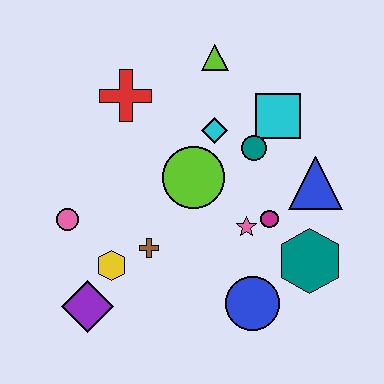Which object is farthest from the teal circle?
The purple diamond is farthest from the teal circle.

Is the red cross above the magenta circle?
Yes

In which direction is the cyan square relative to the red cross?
The cyan square is to the right of the red cross.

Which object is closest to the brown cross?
The yellow hexagon is closest to the brown cross.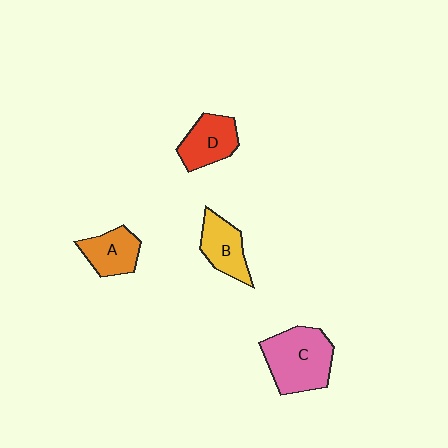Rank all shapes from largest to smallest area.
From largest to smallest: C (pink), D (red), B (yellow), A (orange).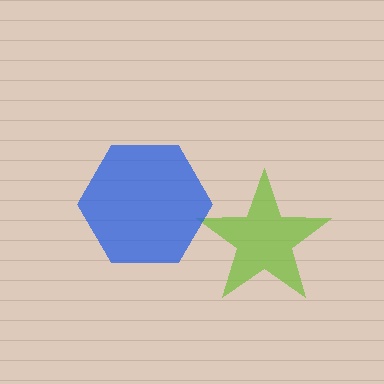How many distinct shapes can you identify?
There are 2 distinct shapes: a lime star, a blue hexagon.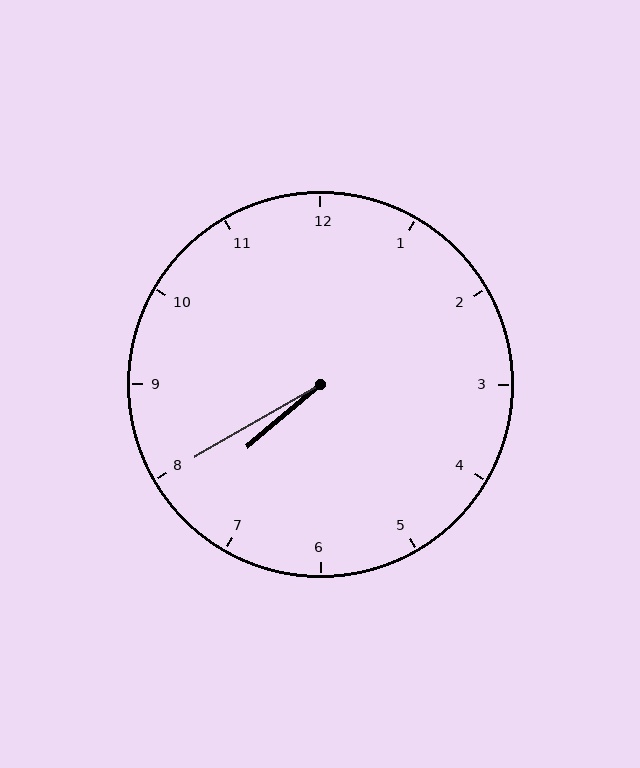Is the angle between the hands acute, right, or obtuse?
It is acute.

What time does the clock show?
7:40.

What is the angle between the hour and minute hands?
Approximately 10 degrees.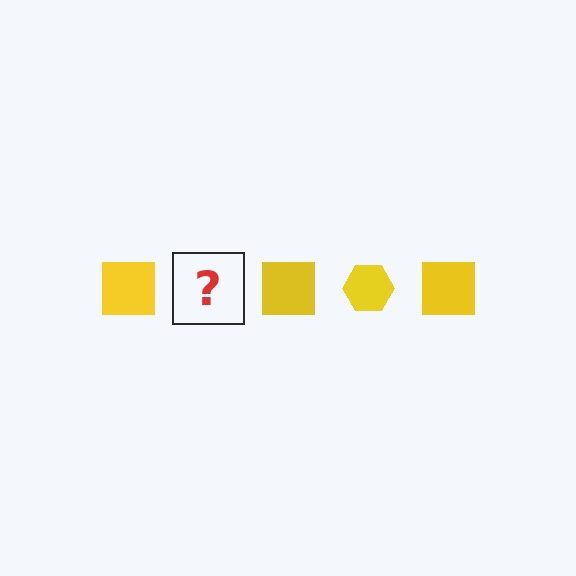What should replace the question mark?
The question mark should be replaced with a yellow hexagon.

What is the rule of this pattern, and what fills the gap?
The rule is that the pattern cycles through square, hexagon shapes in yellow. The gap should be filled with a yellow hexagon.